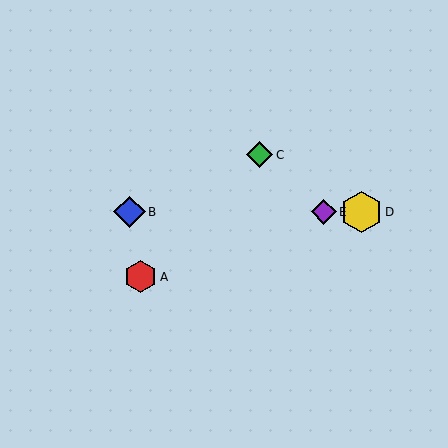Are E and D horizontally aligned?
Yes, both are at y≈212.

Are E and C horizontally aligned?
No, E is at y≈212 and C is at y≈155.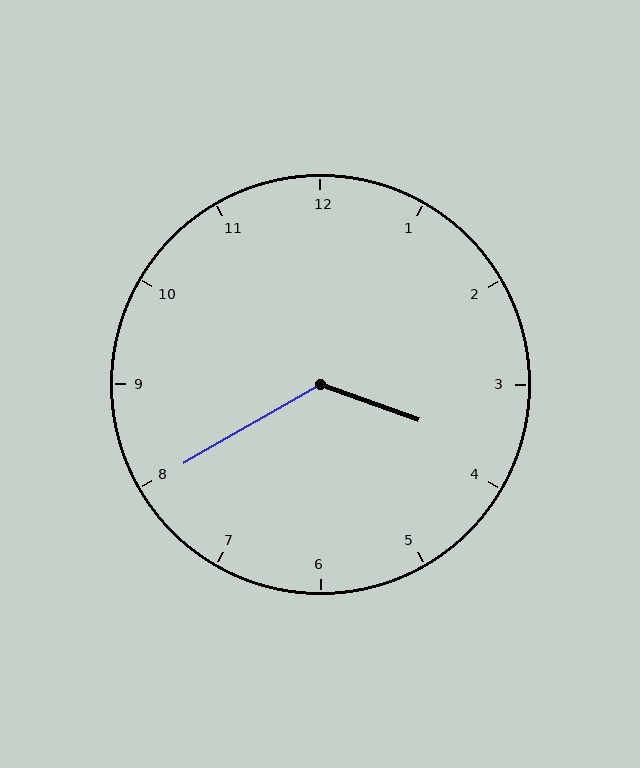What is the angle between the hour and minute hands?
Approximately 130 degrees.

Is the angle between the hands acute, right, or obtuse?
It is obtuse.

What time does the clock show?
3:40.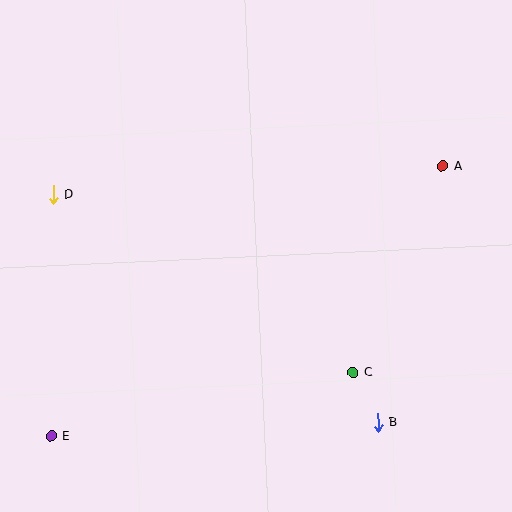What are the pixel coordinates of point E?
Point E is at (51, 436).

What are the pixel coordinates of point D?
Point D is at (53, 195).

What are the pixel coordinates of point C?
Point C is at (353, 372).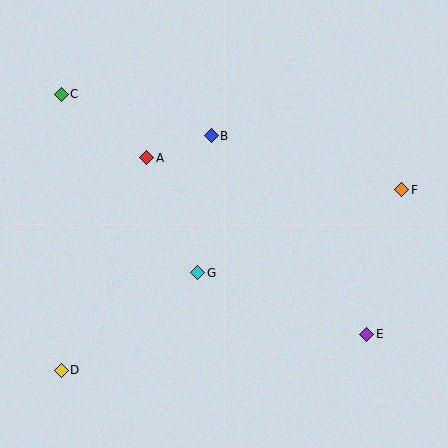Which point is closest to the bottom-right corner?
Point E is closest to the bottom-right corner.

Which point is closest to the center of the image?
Point G at (198, 273) is closest to the center.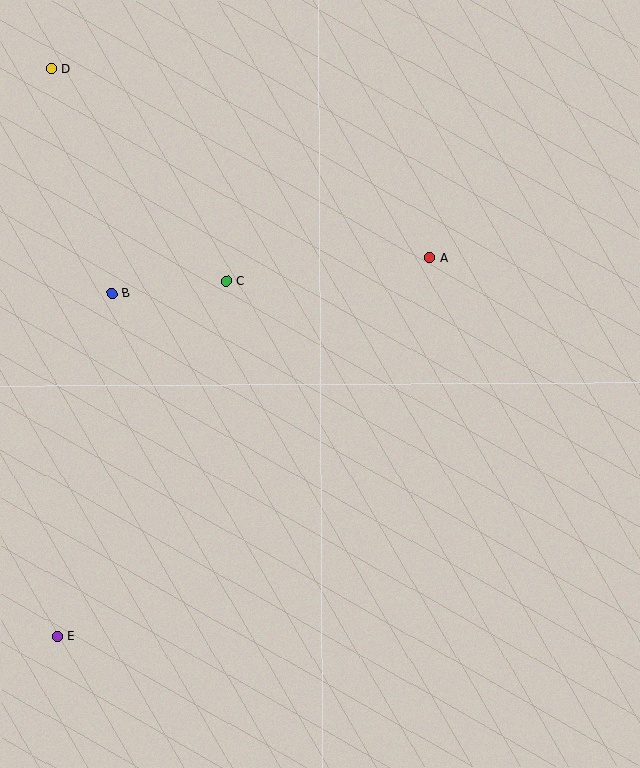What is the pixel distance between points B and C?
The distance between B and C is 116 pixels.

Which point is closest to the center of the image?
Point C at (227, 281) is closest to the center.